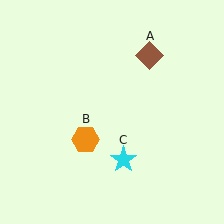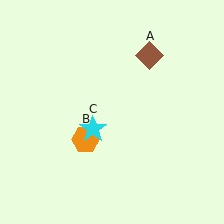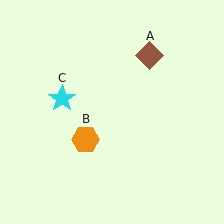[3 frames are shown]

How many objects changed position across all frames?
1 object changed position: cyan star (object C).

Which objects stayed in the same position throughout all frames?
Brown diamond (object A) and orange hexagon (object B) remained stationary.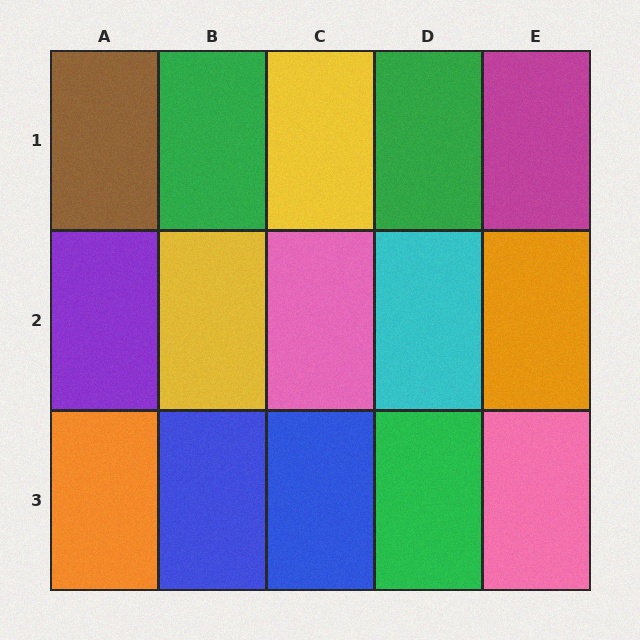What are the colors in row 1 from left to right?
Brown, green, yellow, green, magenta.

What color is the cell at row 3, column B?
Blue.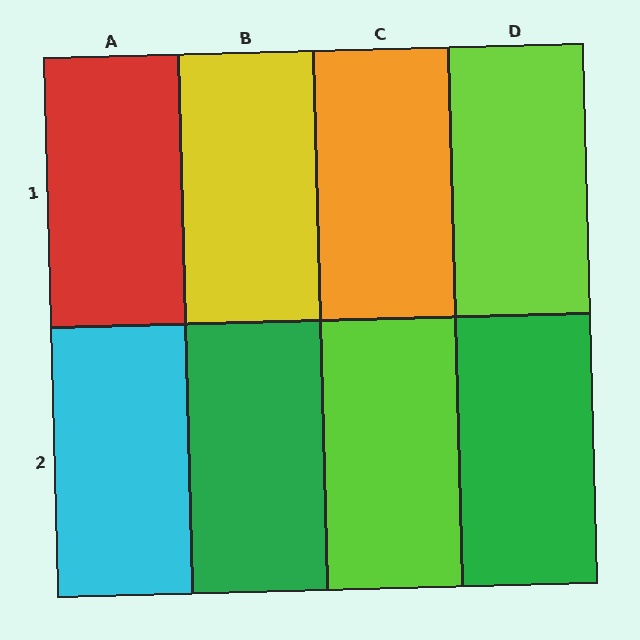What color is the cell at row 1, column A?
Red.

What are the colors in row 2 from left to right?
Cyan, green, lime, green.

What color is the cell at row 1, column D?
Lime.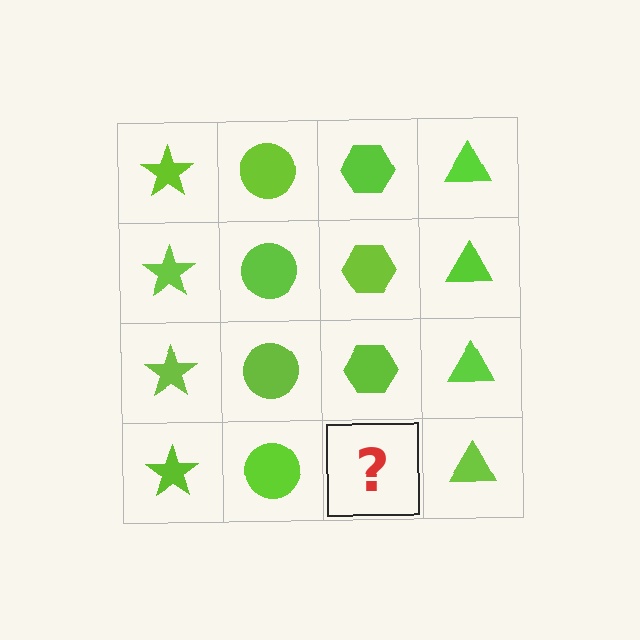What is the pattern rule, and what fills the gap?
The rule is that each column has a consistent shape. The gap should be filled with a lime hexagon.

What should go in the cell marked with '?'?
The missing cell should contain a lime hexagon.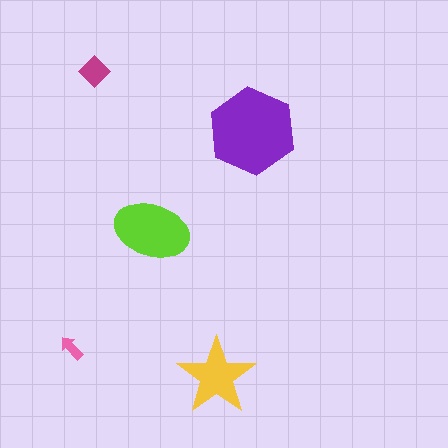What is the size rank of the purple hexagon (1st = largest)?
1st.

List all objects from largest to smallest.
The purple hexagon, the lime ellipse, the yellow star, the magenta diamond, the pink arrow.